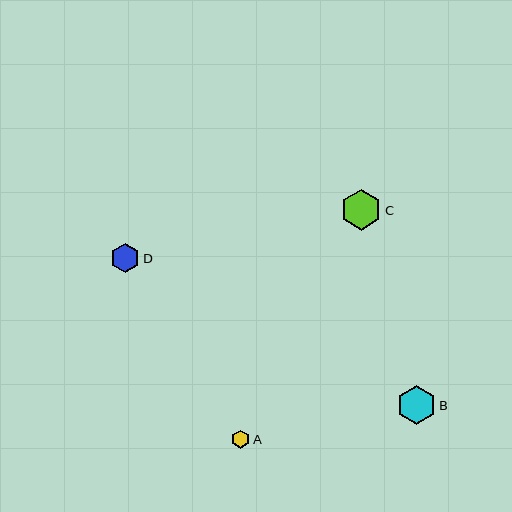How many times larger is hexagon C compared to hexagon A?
Hexagon C is approximately 2.2 times the size of hexagon A.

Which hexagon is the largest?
Hexagon C is the largest with a size of approximately 41 pixels.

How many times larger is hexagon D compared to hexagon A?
Hexagon D is approximately 1.6 times the size of hexagon A.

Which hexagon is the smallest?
Hexagon A is the smallest with a size of approximately 18 pixels.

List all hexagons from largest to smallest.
From largest to smallest: C, B, D, A.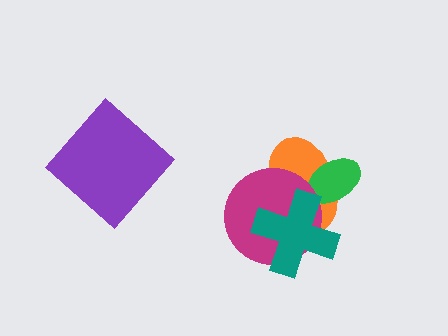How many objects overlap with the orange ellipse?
3 objects overlap with the orange ellipse.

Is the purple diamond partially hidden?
No, no other shape covers it.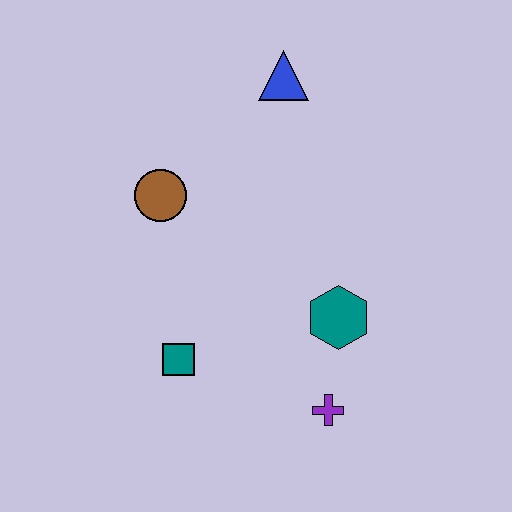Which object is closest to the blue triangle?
The brown circle is closest to the blue triangle.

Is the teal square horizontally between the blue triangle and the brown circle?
Yes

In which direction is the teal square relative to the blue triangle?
The teal square is below the blue triangle.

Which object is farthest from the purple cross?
The blue triangle is farthest from the purple cross.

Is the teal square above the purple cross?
Yes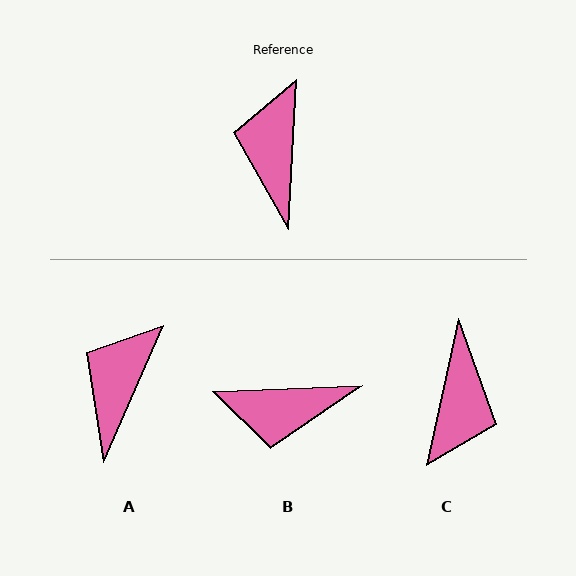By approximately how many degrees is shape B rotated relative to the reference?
Approximately 95 degrees counter-clockwise.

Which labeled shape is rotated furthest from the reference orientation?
C, about 170 degrees away.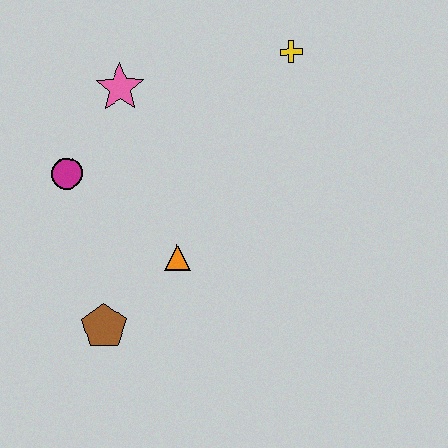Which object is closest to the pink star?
The magenta circle is closest to the pink star.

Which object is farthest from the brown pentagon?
The yellow cross is farthest from the brown pentagon.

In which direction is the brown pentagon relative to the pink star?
The brown pentagon is below the pink star.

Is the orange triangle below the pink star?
Yes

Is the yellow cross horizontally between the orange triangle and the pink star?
No